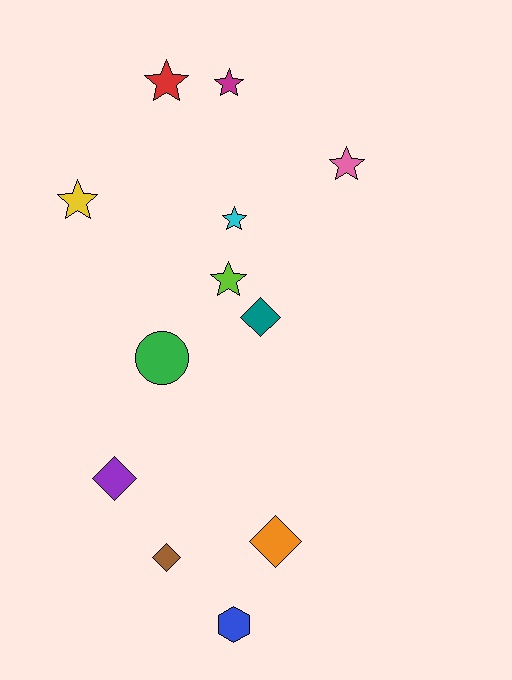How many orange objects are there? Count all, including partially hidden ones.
There is 1 orange object.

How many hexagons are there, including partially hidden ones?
There is 1 hexagon.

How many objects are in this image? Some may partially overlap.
There are 12 objects.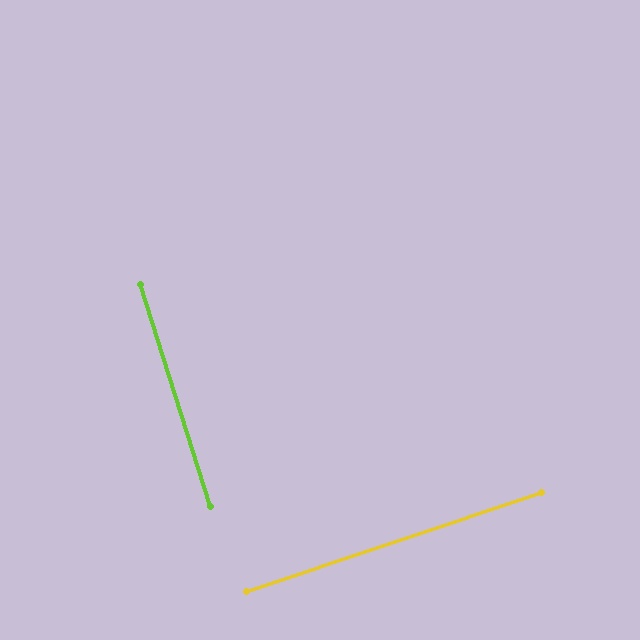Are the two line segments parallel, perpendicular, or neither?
Perpendicular — they meet at approximately 89°.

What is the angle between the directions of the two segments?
Approximately 89 degrees.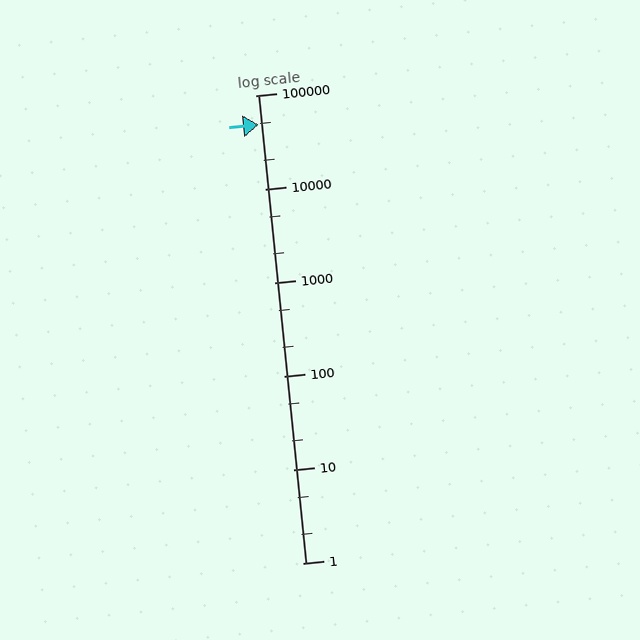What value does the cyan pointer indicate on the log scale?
The pointer indicates approximately 49000.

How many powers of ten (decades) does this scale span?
The scale spans 5 decades, from 1 to 100000.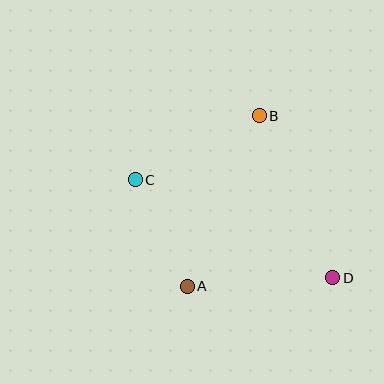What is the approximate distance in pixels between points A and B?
The distance between A and B is approximately 185 pixels.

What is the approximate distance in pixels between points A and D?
The distance between A and D is approximately 146 pixels.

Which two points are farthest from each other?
Points C and D are farthest from each other.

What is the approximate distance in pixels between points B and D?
The distance between B and D is approximately 178 pixels.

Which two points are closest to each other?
Points A and C are closest to each other.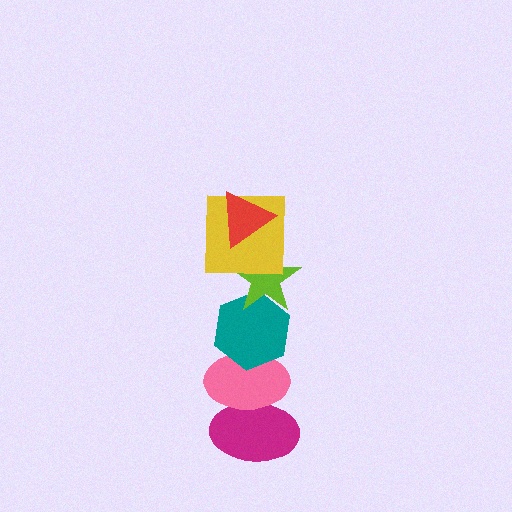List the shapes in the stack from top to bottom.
From top to bottom: the red triangle, the yellow square, the lime star, the teal hexagon, the pink ellipse, the magenta ellipse.